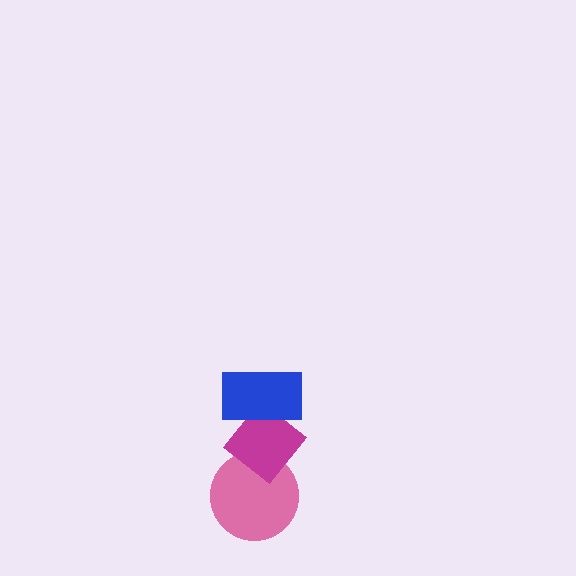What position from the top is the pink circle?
The pink circle is 3rd from the top.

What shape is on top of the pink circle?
The magenta diamond is on top of the pink circle.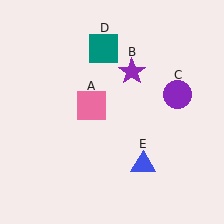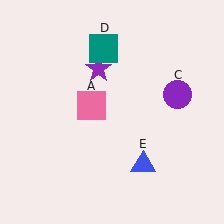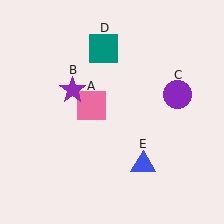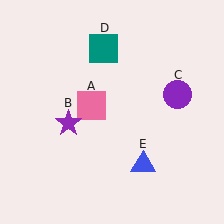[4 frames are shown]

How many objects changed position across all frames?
1 object changed position: purple star (object B).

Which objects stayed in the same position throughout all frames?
Pink square (object A) and purple circle (object C) and teal square (object D) and blue triangle (object E) remained stationary.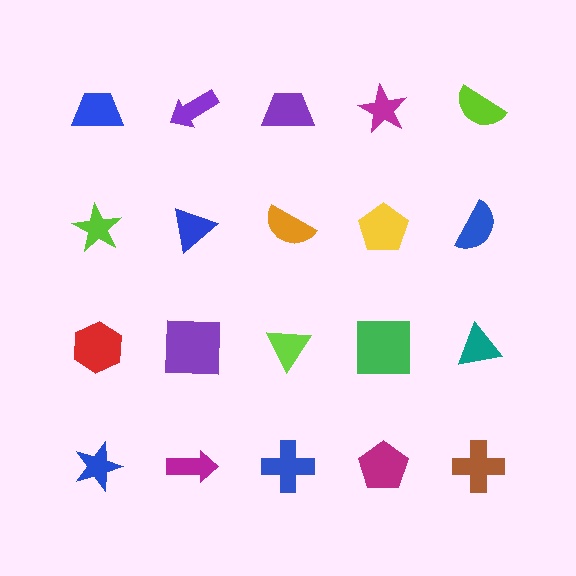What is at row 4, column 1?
A blue star.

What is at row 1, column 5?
A lime semicircle.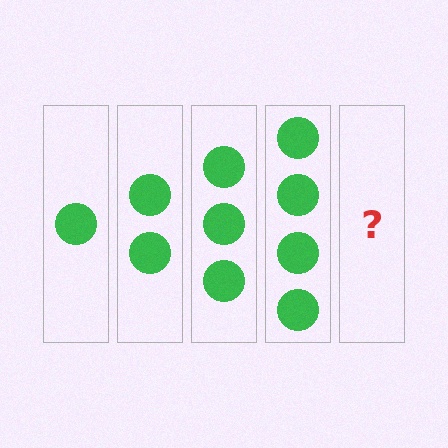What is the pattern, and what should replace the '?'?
The pattern is that each step adds one more circle. The '?' should be 5 circles.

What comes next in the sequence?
The next element should be 5 circles.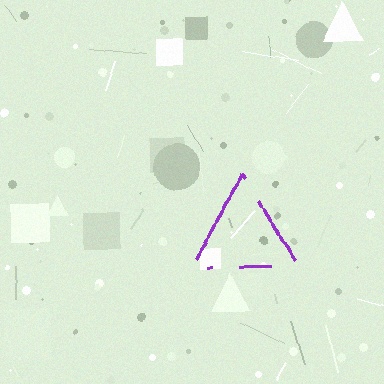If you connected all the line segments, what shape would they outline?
They would outline a triangle.